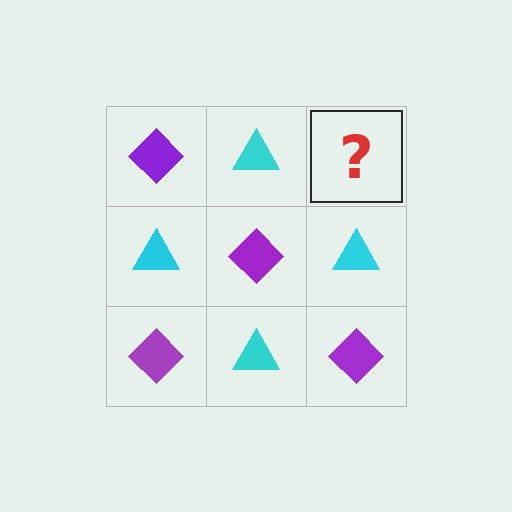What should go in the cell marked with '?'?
The missing cell should contain a purple diamond.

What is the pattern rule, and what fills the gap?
The rule is that it alternates purple diamond and cyan triangle in a checkerboard pattern. The gap should be filled with a purple diamond.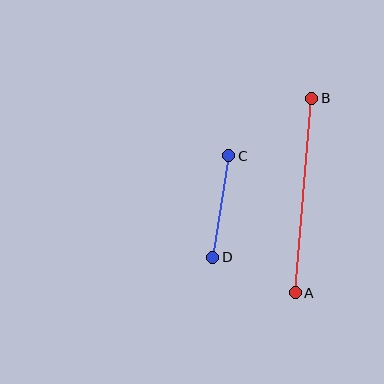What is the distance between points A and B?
The distance is approximately 195 pixels.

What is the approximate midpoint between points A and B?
The midpoint is at approximately (303, 195) pixels.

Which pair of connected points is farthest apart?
Points A and B are farthest apart.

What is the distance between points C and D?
The distance is approximately 103 pixels.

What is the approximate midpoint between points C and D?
The midpoint is at approximately (221, 206) pixels.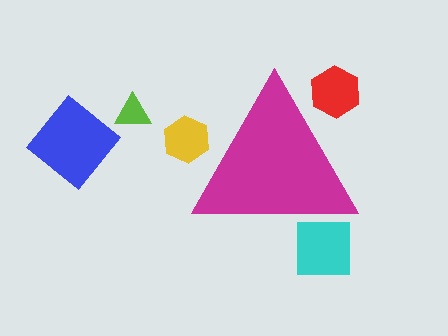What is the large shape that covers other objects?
A magenta triangle.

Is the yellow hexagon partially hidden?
Yes, the yellow hexagon is partially hidden behind the magenta triangle.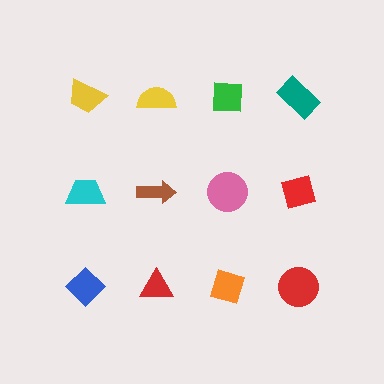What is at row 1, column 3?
A green square.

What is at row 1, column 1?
A yellow trapezoid.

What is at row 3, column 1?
A blue diamond.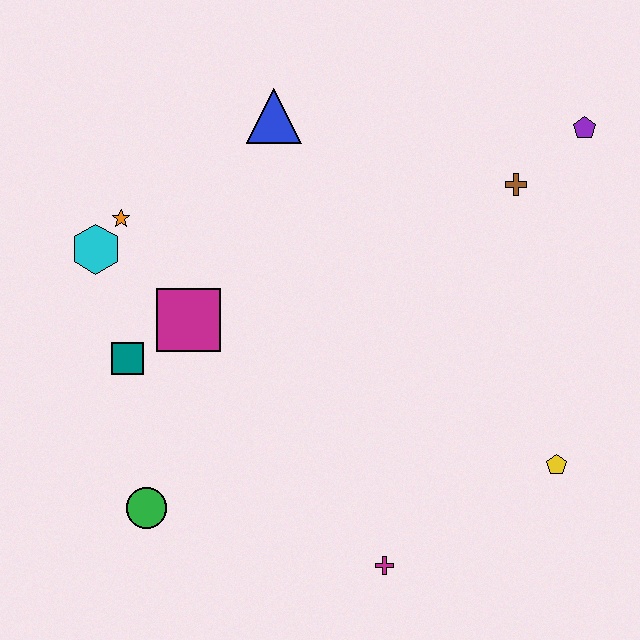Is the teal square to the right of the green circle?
No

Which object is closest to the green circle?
The teal square is closest to the green circle.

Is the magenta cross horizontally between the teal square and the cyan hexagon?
No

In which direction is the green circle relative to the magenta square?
The green circle is below the magenta square.